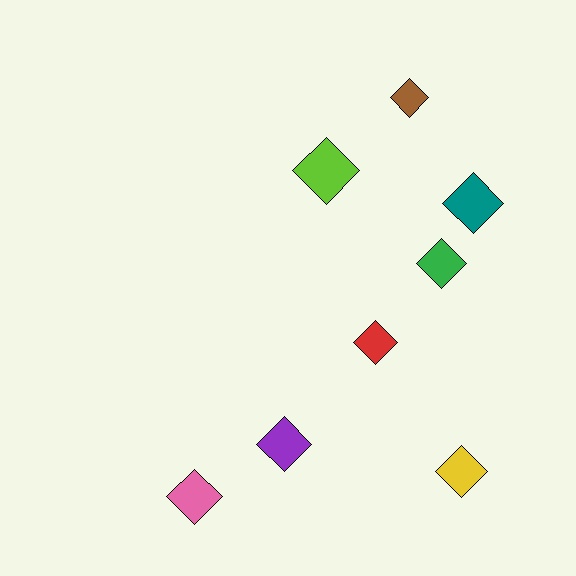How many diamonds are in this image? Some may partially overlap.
There are 8 diamonds.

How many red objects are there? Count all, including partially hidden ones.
There is 1 red object.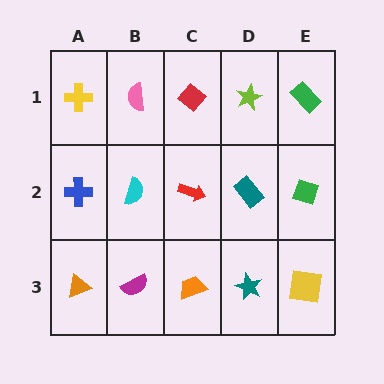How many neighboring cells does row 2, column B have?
4.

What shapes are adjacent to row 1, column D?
A teal rectangle (row 2, column D), a red diamond (row 1, column C), a green rectangle (row 1, column E).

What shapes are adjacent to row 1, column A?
A blue cross (row 2, column A), a pink semicircle (row 1, column B).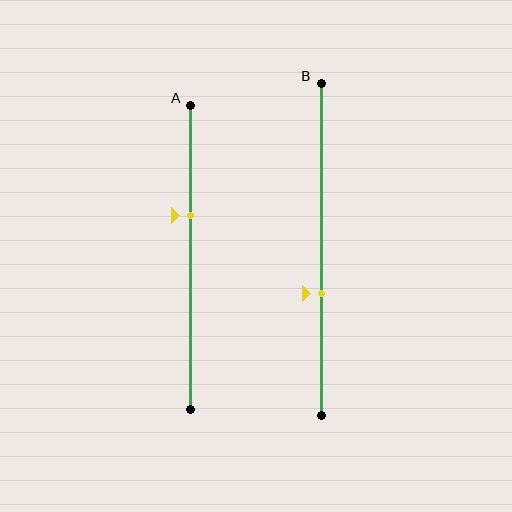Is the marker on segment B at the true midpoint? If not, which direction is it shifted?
No, the marker on segment B is shifted downward by about 13% of the segment length.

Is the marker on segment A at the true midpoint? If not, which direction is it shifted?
No, the marker on segment A is shifted upward by about 14% of the segment length.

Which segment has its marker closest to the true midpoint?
Segment B has its marker closest to the true midpoint.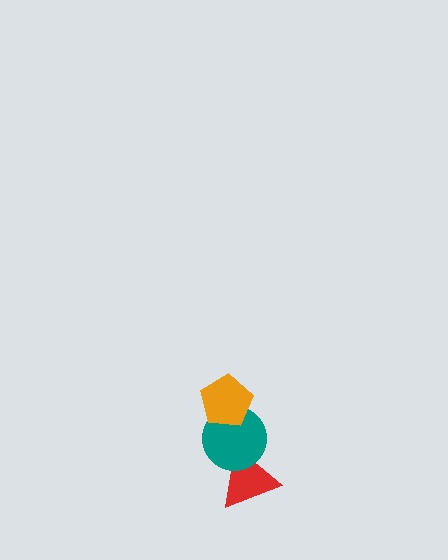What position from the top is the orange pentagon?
The orange pentagon is 1st from the top.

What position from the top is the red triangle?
The red triangle is 3rd from the top.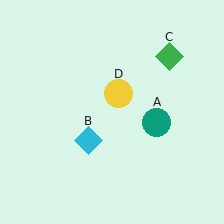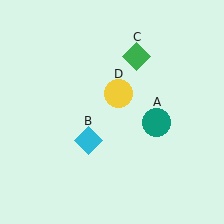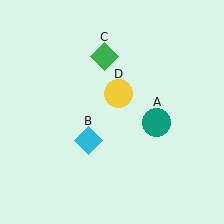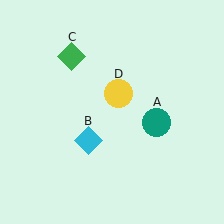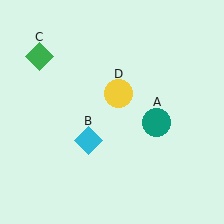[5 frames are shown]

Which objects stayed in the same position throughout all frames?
Teal circle (object A) and cyan diamond (object B) and yellow circle (object D) remained stationary.